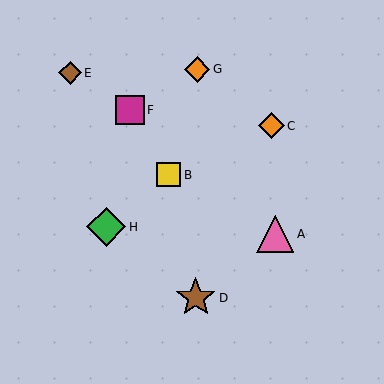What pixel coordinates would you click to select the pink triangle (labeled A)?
Click at (275, 234) to select the pink triangle A.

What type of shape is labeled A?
Shape A is a pink triangle.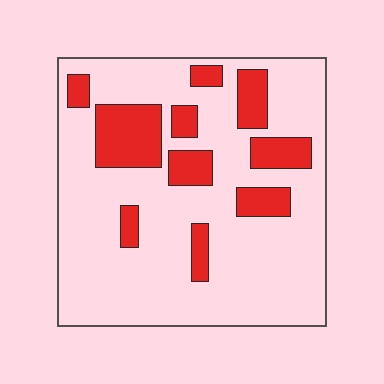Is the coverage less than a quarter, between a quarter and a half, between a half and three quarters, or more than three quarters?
Less than a quarter.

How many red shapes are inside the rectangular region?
10.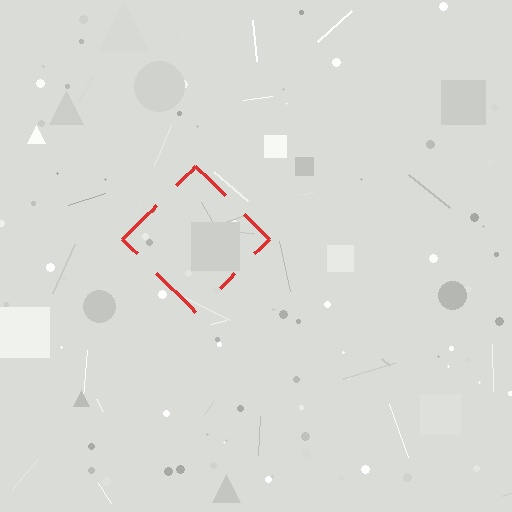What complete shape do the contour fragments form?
The contour fragments form a diamond.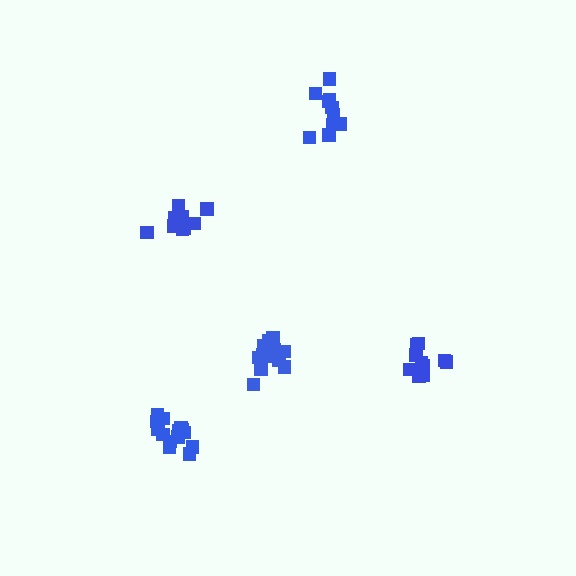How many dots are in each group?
Group 1: 10 dots, Group 2: 11 dots, Group 3: 15 dots, Group 4: 10 dots, Group 5: 13 dots (59 total).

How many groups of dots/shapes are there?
There are 5 groups.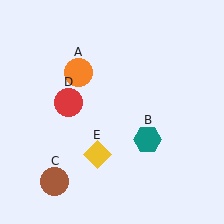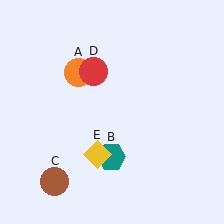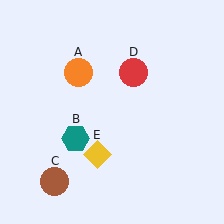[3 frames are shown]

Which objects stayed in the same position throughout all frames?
Orange circle (object A) and brown circle (object C) and yellow diamond (object E) remained stationary.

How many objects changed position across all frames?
2 objects changed position: teal hexagon (object B), red circle (object D).